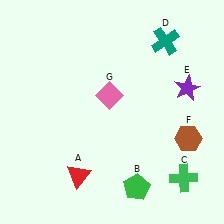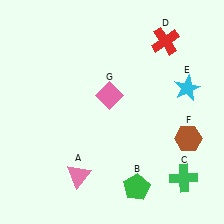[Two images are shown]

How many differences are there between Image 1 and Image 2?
There are 3 differences between the two images.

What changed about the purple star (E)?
In Image 1, E is purple. In Image 2, it changed to cyan.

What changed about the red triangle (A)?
In Image 1, A is red. In Image 2, it changed to pink.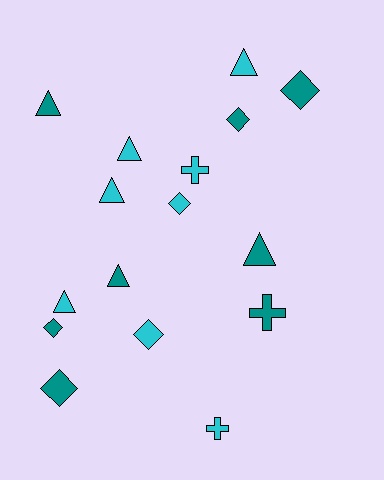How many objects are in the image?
There are 16 objects.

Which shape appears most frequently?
Triangle, with 7 objects.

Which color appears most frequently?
Cyan, with 8 objects.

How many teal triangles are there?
There are 3 teal triangles.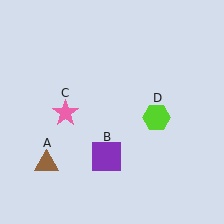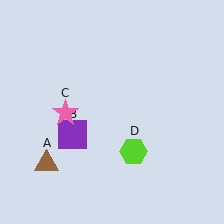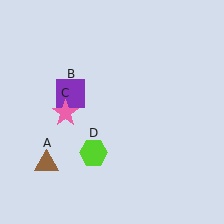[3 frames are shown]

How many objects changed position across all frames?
2 objects changed position: purple square (object B), lime hexagon (object D).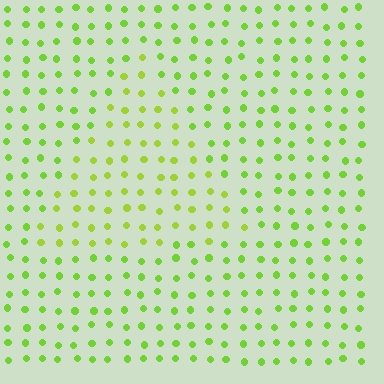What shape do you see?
I see a triangle.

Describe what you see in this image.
The image is filled with small lime elements in a uniform arrangement. A triangle-shaped region is visible where the elements are tinted to a slightly different hue, forming a subtle color boundary.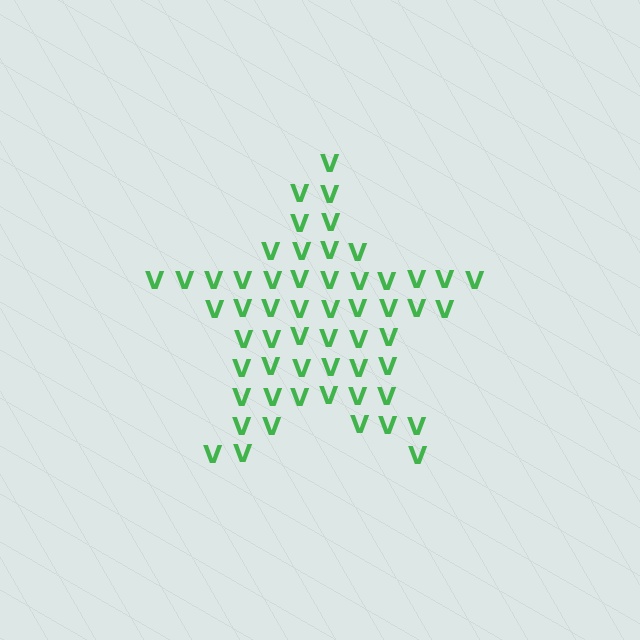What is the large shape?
The large shape is a star.